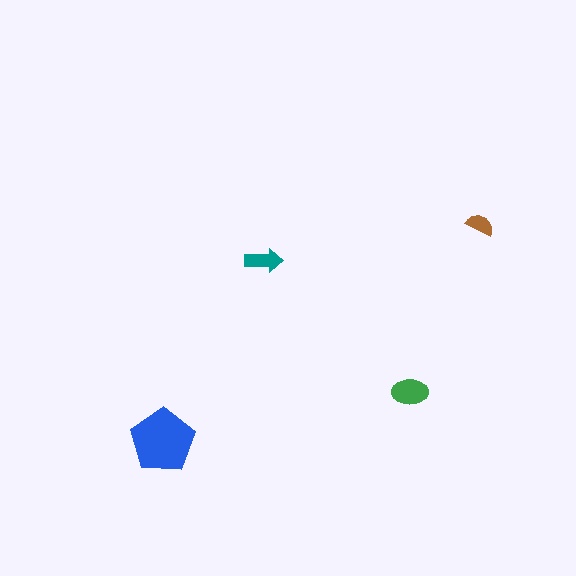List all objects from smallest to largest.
The brown semicircle, the teal arrow, the green ellipse, the blue pentagon.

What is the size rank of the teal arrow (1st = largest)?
3rd.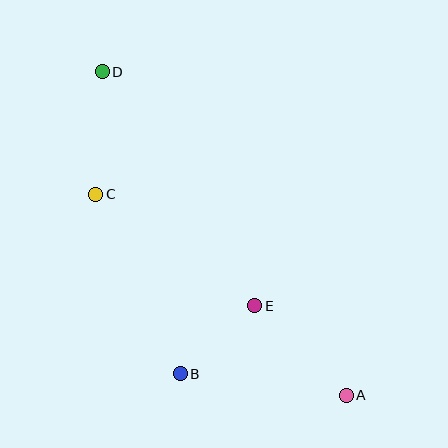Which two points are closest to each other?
Points B and E are closest to each other.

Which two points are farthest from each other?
Points A and D are farthest from each other.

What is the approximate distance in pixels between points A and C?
The distance between A and C is approximately 321 pixels.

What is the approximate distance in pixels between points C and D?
The distance between C and D is approximately 123 pixels.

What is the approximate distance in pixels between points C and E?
The distance between C and E is approximately 194 pixels.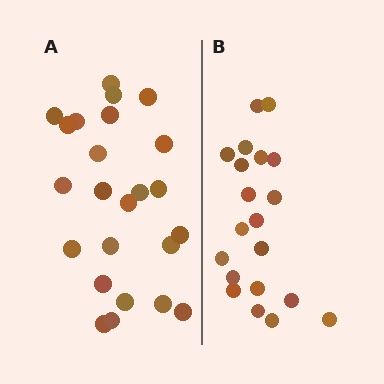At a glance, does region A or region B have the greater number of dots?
Region A (the left region) has more dots.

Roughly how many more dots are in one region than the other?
Region A has about 4 more dots than region B.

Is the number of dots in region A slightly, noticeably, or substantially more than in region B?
Region A has only slightly more — the two regions are fairly close. The ratio is roughly 1.2 to 1.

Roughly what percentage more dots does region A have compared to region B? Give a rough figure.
About 20% more.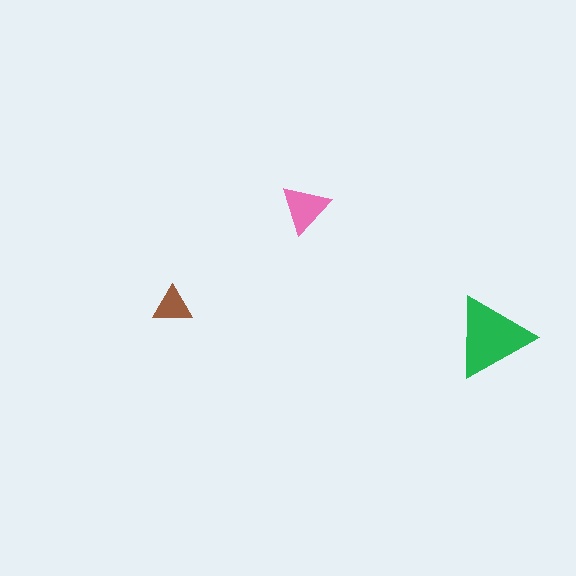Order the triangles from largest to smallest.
the green one, the pink one, the brown one.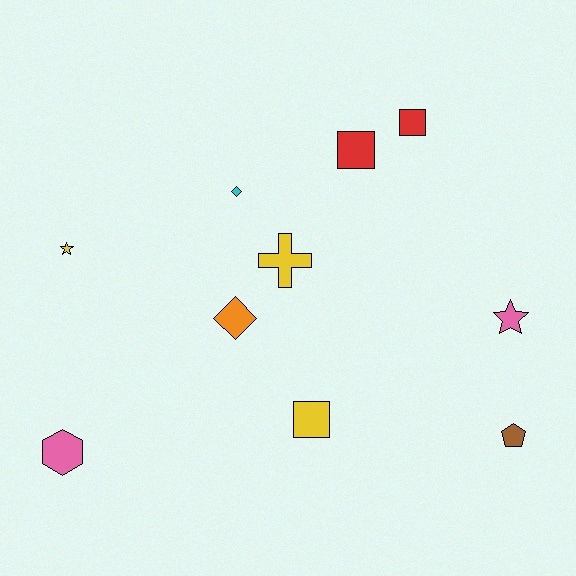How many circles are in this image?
There are no circles.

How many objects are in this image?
There are 10 objects.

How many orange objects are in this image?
There is 1 orange object.